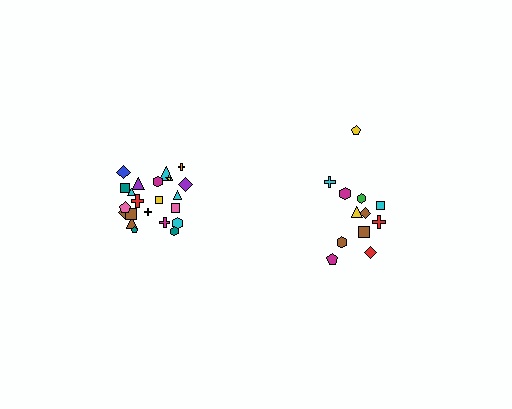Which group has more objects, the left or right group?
The left group.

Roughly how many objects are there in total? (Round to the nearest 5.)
Roughly 35 objects in total.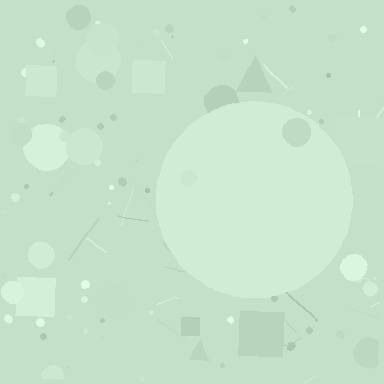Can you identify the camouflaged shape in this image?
The camouflaged shape is a circle.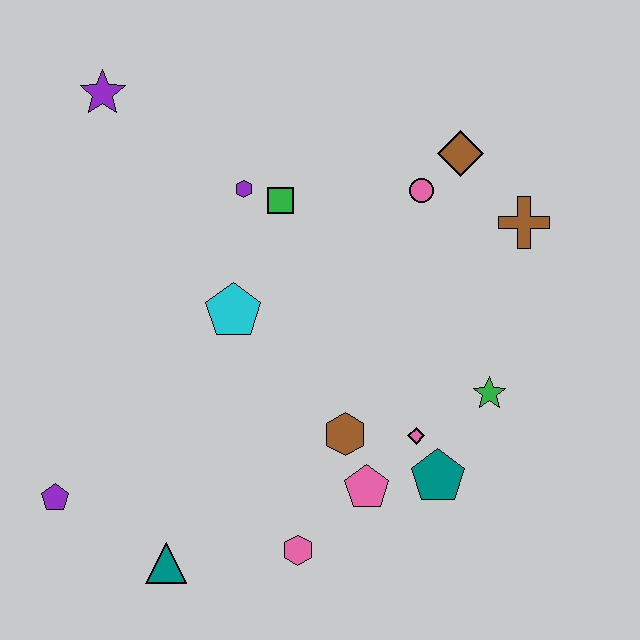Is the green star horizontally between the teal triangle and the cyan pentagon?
No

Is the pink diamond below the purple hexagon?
Yes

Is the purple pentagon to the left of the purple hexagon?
Yes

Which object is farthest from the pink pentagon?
The purple star is farthest from the pink pentagon.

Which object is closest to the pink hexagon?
The pink pentagon is closest to the pink hexagon.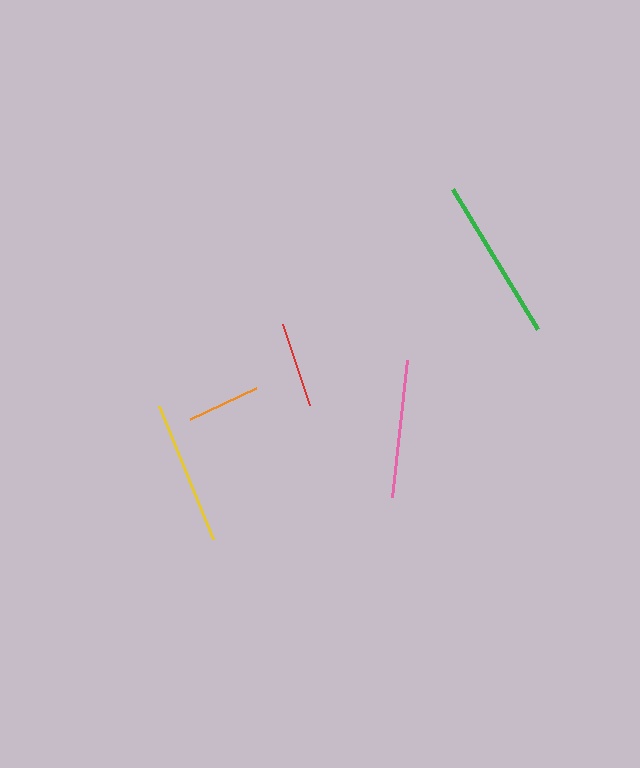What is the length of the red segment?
The red segment is approximately 85 pixels long.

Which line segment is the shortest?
The orange line is the shortest at approximately 74 pixels.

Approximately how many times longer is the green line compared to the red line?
The green line is approximately 1.9 times the length of the red line.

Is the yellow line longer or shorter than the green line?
The green line is longer than the yellow line.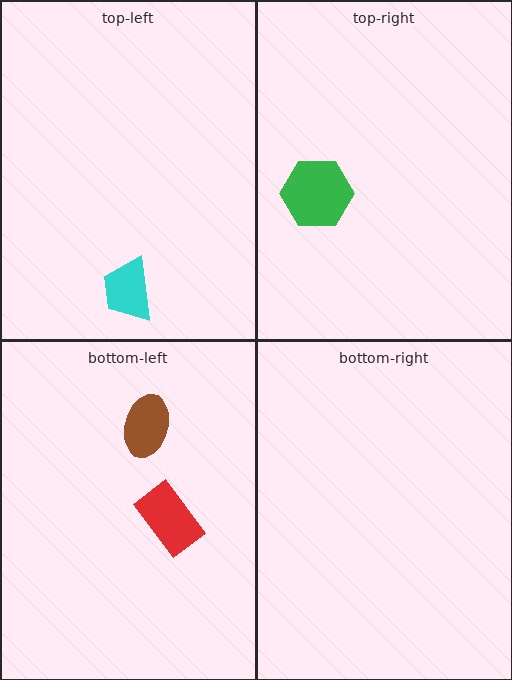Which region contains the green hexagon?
The top-right region.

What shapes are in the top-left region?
The cyan trapezoid.